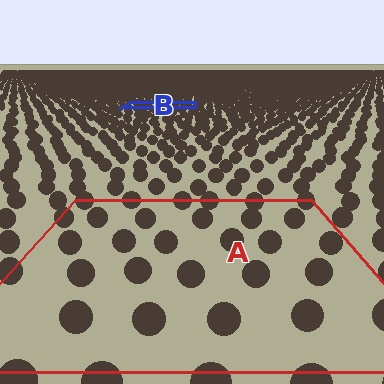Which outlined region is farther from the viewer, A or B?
Region B is farther from the viewer — the texture elements inside it appear smaller and more densely packed.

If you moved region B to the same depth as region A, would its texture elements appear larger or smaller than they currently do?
They would appear larger. At a closer depth, the same texture elements are projected at a bigger on-screen size.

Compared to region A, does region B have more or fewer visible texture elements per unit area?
Region B has more texture elements per unit area — they are packed more densely because it is farther away.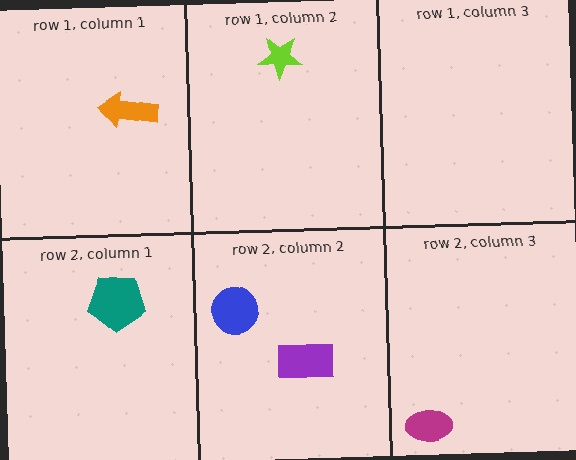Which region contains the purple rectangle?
The row 2, column 2 region.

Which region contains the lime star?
The row 1, column 2 region.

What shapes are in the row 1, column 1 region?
The orange arrow.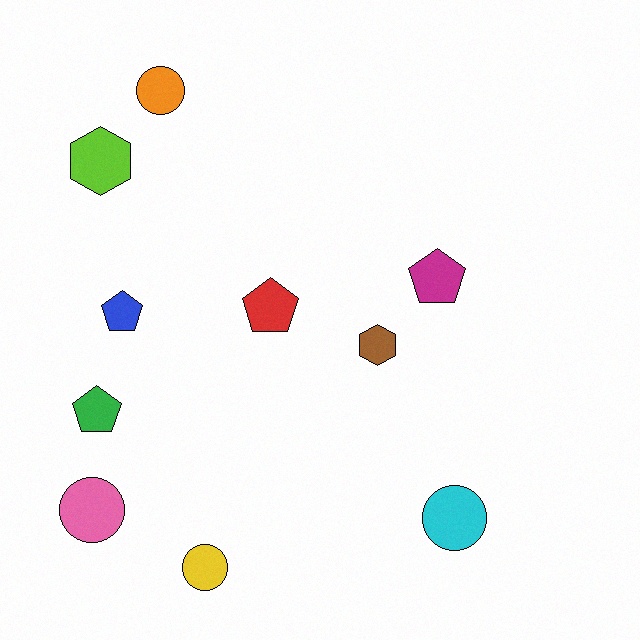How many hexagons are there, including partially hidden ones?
There are 2 hexagons.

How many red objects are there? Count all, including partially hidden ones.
There is 1 red object.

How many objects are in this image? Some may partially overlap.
There are 10 objects.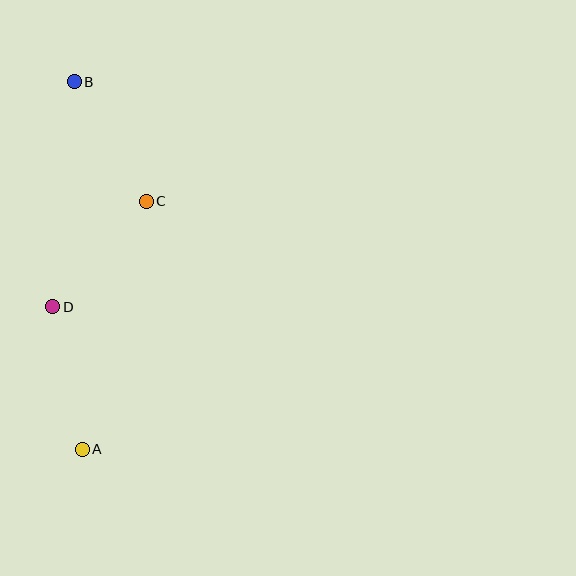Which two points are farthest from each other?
Points A and B are farthest from each other.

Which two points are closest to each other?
Points B and C are closest to each other.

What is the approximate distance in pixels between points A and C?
The distance between A and C is approximately 256 pixels.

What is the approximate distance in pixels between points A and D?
The distance between A and D is approximately 146 pixels.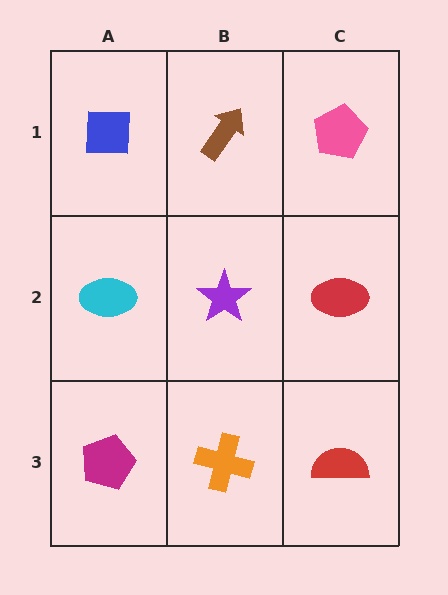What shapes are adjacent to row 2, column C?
A pink pentagon (row 1, column C), a red semicircle (row 3, column C), a purple star (row 2, column B).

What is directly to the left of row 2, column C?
A purple star.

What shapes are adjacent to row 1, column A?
A cyan ellipse (row 2, column A), a brown arrow (row 1, column B).